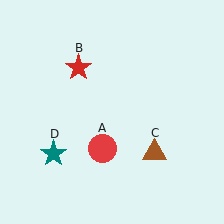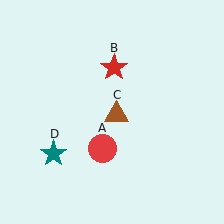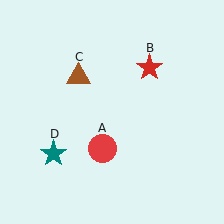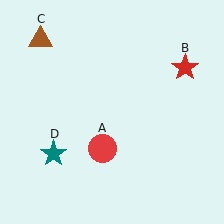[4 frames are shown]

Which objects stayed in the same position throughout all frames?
Red circle (object A) and teal star (object D) remained stationary.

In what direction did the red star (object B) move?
The red star (object B) moved right.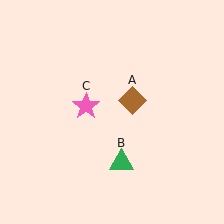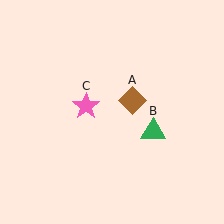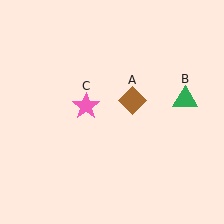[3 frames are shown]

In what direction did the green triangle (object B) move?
The green triangle (object B) moved up and to the right.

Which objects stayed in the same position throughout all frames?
Brown diamond (object A) and pink star (object C) remained stationary.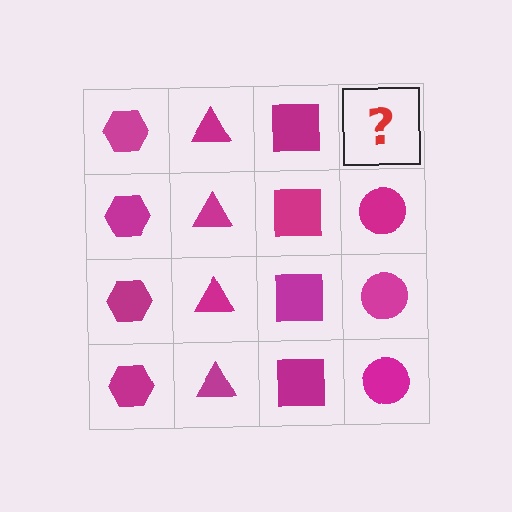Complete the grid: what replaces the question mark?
The question mark should be replaced with a magenta circle.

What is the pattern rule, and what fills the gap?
The rule is that each column has a consistent shape. The gap should be filled with a magenta circle.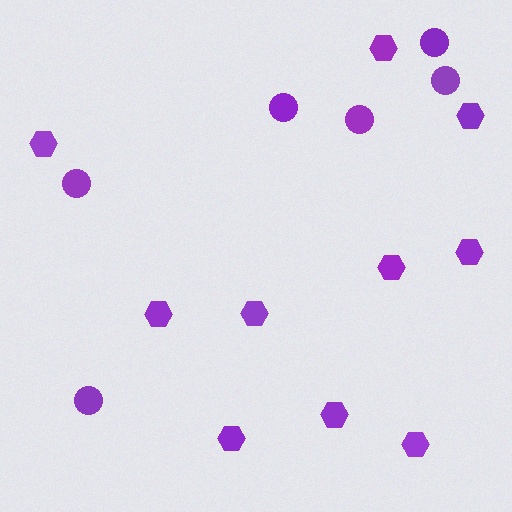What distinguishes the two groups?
There are 2 groups: one group of hexagons (10) and one group of circles (6).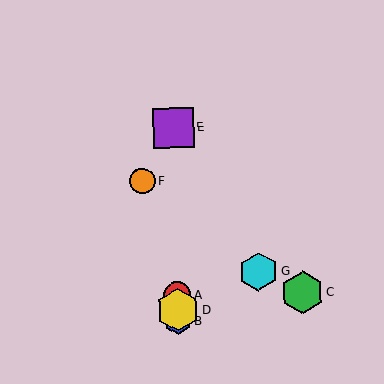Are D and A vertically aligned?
Yes, both are at x≈178.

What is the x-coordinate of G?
Object G is at x≈258.